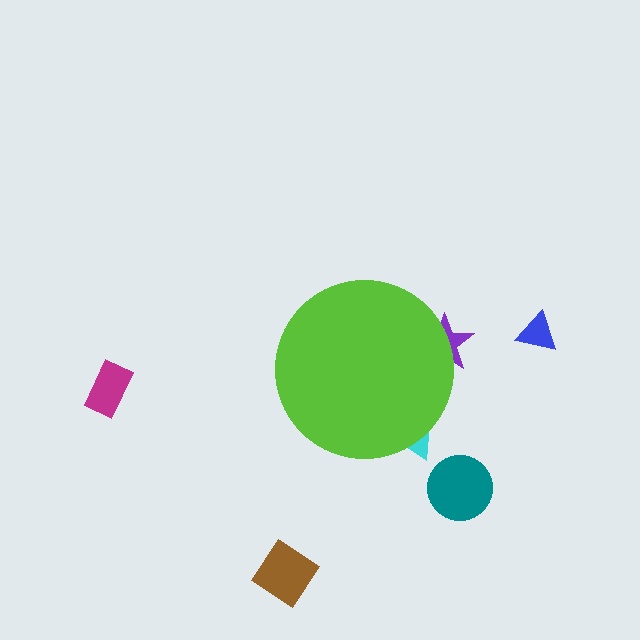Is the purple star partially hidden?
Yes, the purple star is partially hidden behind the lime circle.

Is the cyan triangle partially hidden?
Yes, the cyan triangle is partially hidden behind the lime circle.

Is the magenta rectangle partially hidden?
No, the magenta rectangle is fully visible.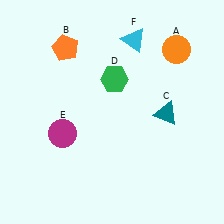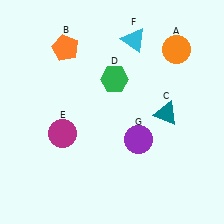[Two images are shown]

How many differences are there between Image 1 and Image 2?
There is 1 difference between the two images.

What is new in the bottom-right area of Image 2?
A purple circle (G) was added in the bottom-right area of Image 2.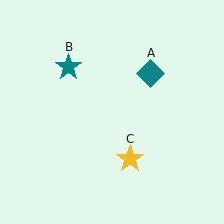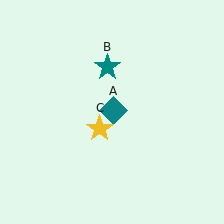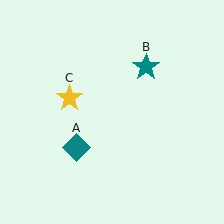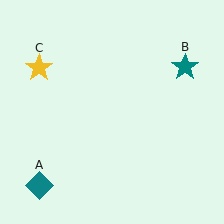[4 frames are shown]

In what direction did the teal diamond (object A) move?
The teal diamond (object A) moved down and to the left.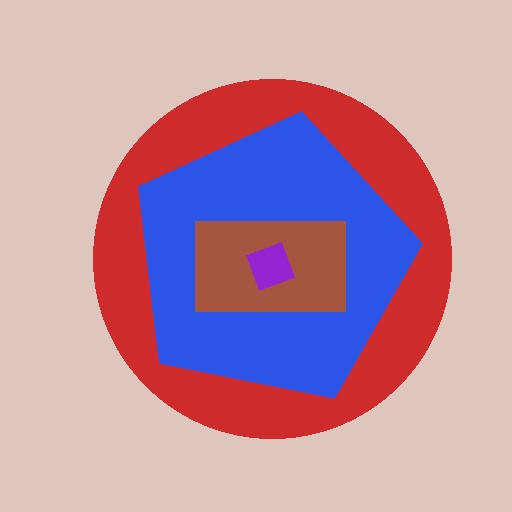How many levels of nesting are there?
4.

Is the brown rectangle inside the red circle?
Yes.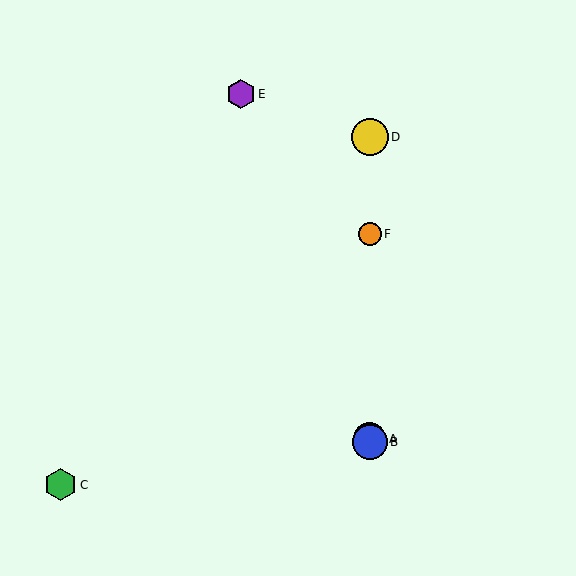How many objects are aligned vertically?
4 objects (A, B, D, F) are aligned vertically.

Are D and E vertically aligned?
No, D is at x≈370 and E is at x≈241.